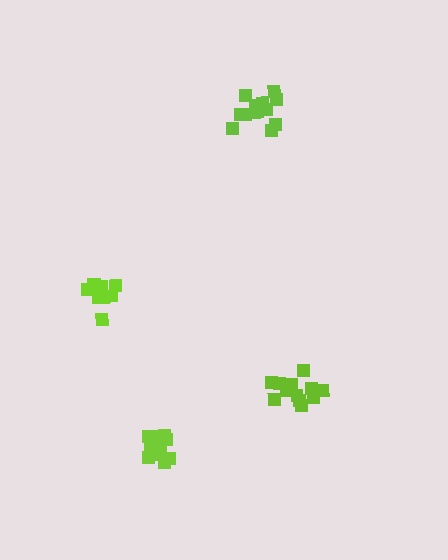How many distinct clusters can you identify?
There are 4 distinct clusters.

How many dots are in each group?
Group 1: 13 dots, Group 2: 11 dots, Group 3: 13 dots, Group 4: 12 dots (49 total).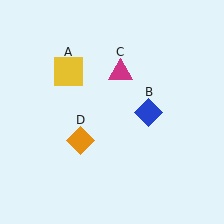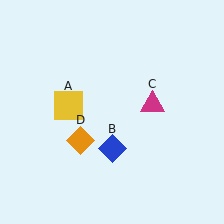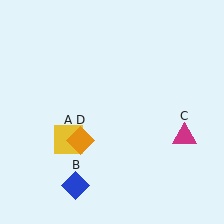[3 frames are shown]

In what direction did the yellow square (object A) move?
The yellow square (object A) moved down.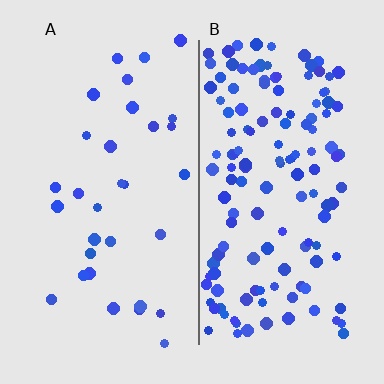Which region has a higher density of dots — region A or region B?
B (the right).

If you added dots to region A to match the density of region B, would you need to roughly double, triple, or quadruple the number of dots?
Approximately quadruple.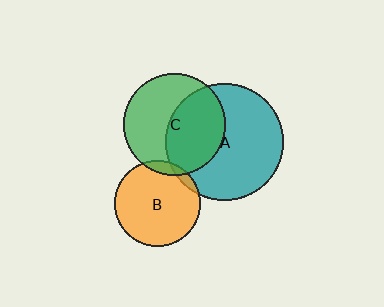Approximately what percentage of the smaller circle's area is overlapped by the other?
Approximately 5%.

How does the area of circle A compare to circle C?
Approximately 1.3 times.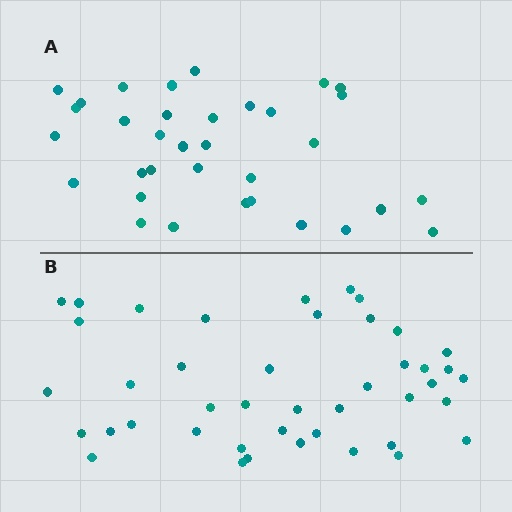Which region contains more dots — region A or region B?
Region B (the bottom region) has more dots.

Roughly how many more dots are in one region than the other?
Region B has roughly 8 or so more dots than region A.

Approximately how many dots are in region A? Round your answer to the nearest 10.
About 30 dots. (The exact count is 34, which rounds to 30.)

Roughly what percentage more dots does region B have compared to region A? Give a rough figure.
About 25% more.